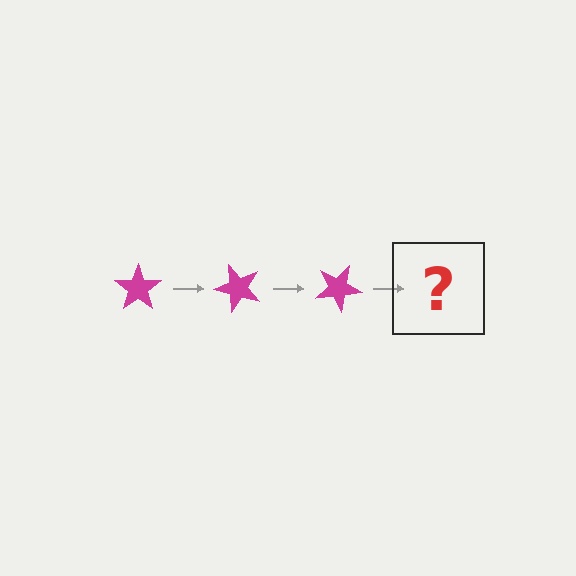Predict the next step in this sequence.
The next step is a magenta star rotated 150 degrees.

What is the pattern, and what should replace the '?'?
The pattern is that the star rotates 50 degrees each step. The '?' should be a magenta star rotated 150 degrees.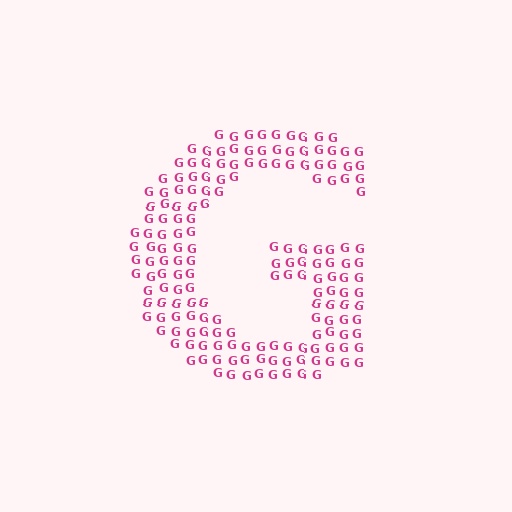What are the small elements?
The small elements are letter G's.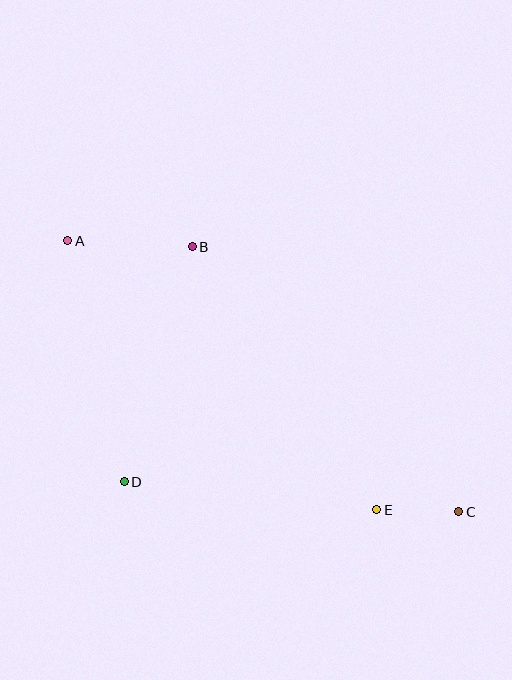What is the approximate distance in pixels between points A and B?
The distance between A and B is approximately 124 pixels.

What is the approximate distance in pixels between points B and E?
The distance between B and E is approximately 321 pixels.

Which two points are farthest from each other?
Points A and C are farthest from each other.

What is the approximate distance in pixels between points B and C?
The distance between B and C is approximately 376 pixels.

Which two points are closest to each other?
Points C and E are closest to each other.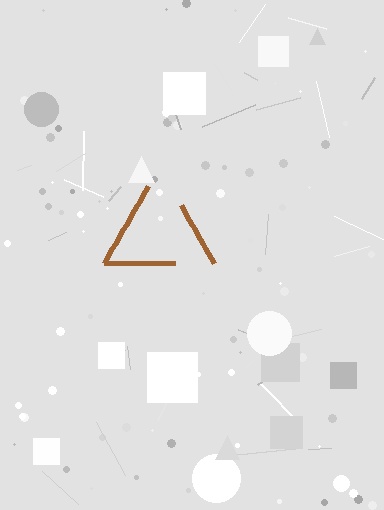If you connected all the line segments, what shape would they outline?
They would outline a triangle.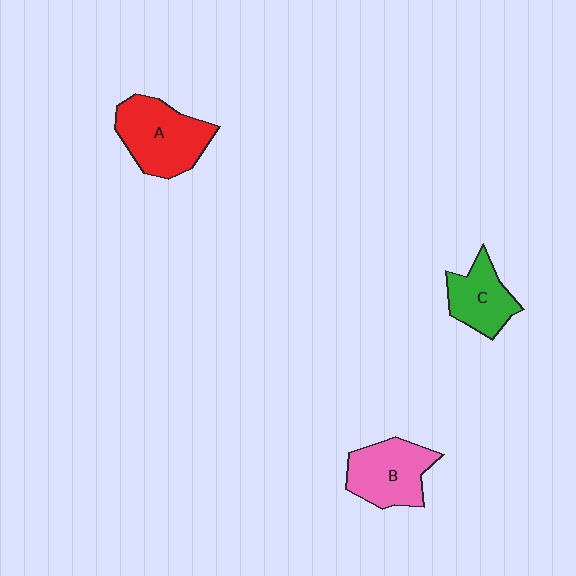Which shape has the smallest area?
Shape C (green).